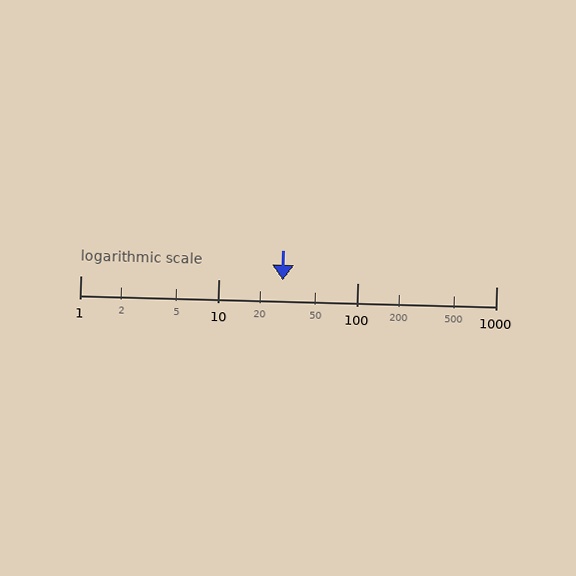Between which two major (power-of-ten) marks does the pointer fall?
The pointer is between 10 and 100.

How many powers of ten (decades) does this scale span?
The scale spans 3 decades, from 1 to 1000.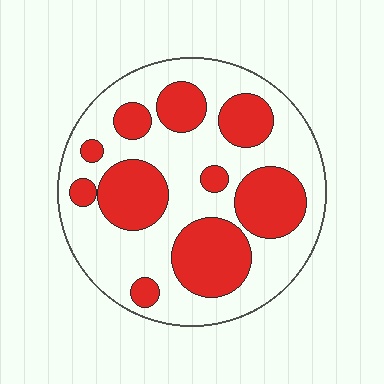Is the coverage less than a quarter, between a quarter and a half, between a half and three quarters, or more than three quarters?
Between a quarter and a half.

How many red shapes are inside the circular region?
10.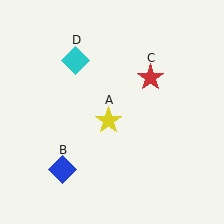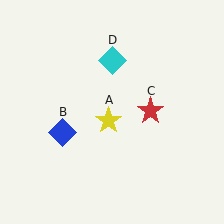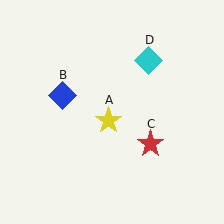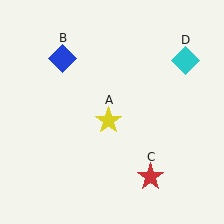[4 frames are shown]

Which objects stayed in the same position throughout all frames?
Yellow star (object A) remained stationary.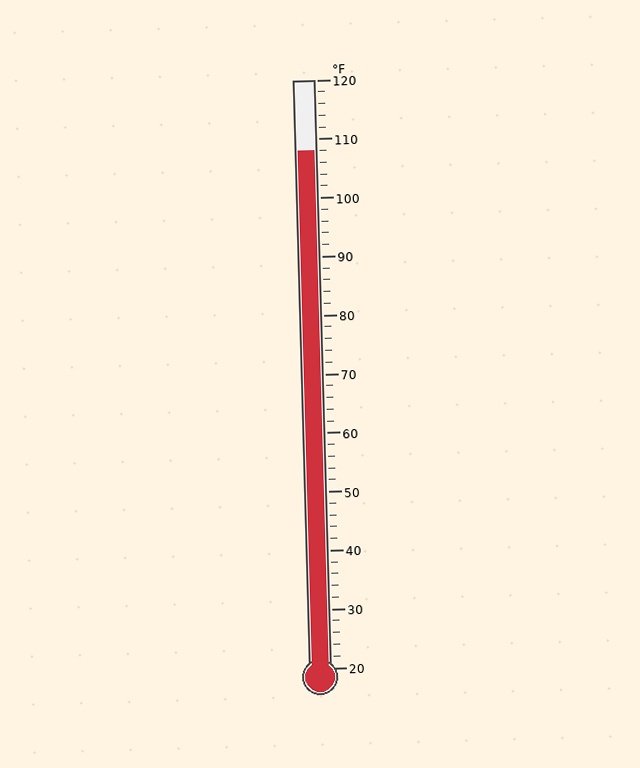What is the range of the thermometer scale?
The thermometer scale ranges from 20°F to 120°F.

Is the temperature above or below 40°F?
The temperature is above 40°F.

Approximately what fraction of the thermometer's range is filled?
The thermometer is filled to approximately 90% of its range.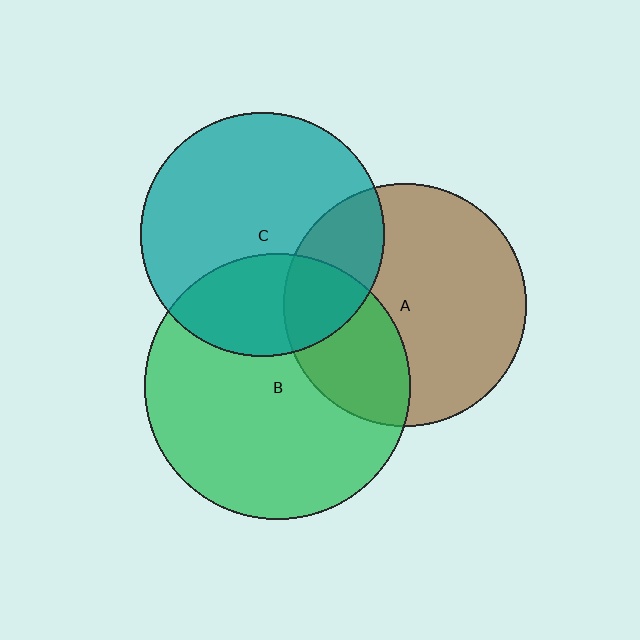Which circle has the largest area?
Circle B (green).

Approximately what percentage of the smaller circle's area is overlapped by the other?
Approximately 30%.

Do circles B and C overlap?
Yes.